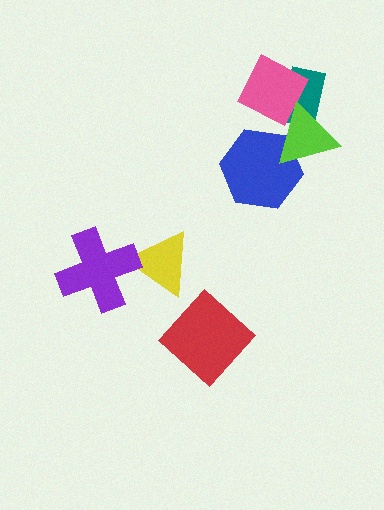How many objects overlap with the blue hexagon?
1 object overlaps with the blue hexagon.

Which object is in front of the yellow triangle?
The purple cross is in front of the yellow triangle.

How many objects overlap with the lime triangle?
3 objects overlap with the lime triangle.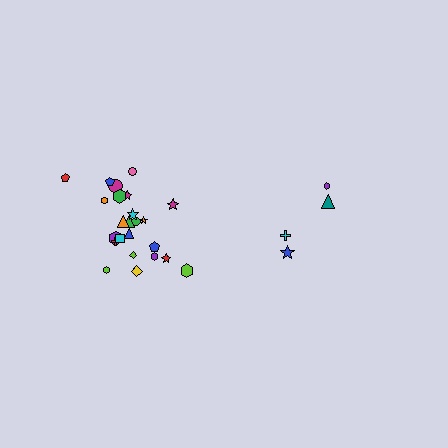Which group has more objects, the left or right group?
The left group.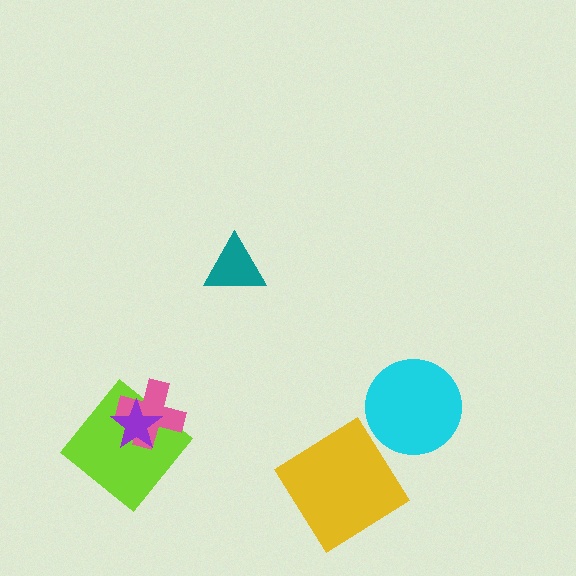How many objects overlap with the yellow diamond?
0 objects overlap with the yellow diamond.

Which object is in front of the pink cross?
The purple star is in front of the pink cross.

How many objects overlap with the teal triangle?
0 objects overlap with the teal triangle.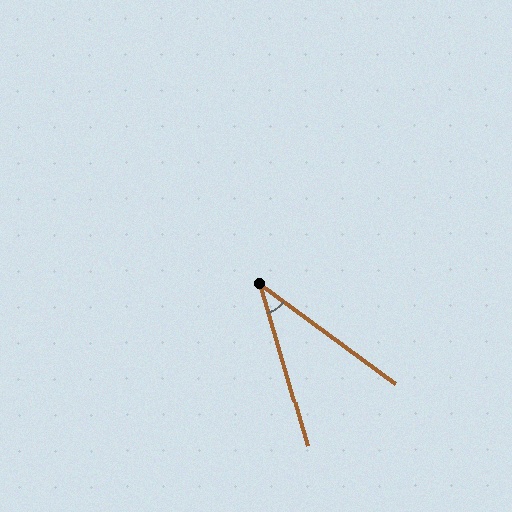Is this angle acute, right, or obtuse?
It is acute.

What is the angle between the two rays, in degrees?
Approximately 38 degrees.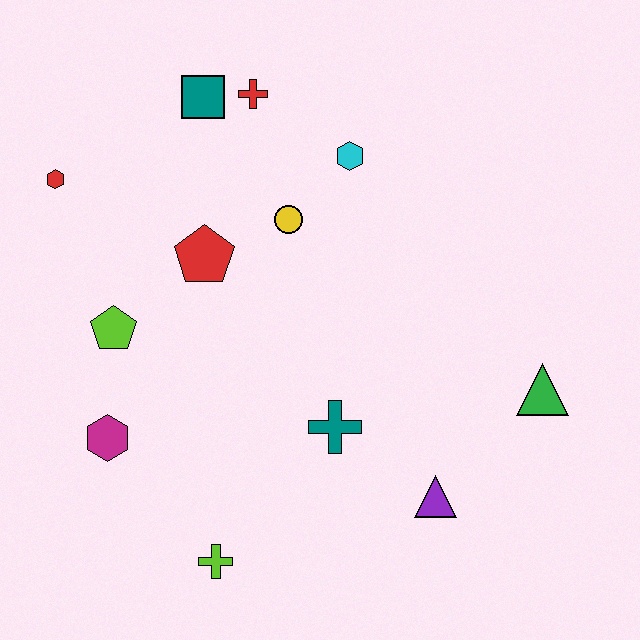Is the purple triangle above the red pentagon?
No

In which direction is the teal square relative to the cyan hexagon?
The teal square is to the left of the cyan hexagon.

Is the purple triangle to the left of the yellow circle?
No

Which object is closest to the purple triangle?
The teal cross is closest to the purple triangle.